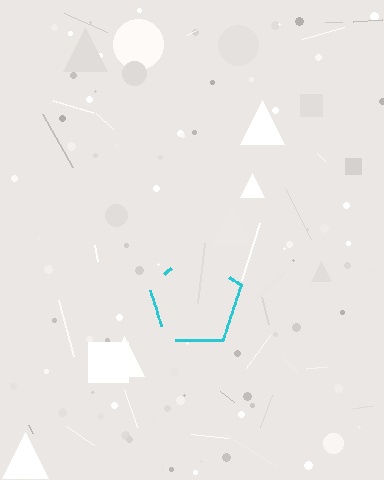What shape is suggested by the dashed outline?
The dashed outline suggests a pentagon.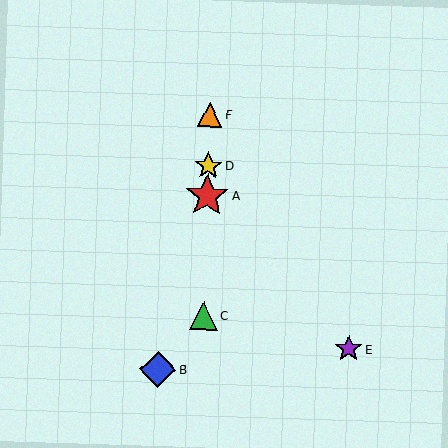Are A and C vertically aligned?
Yes, both are at x≈207.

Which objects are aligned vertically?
Objects A, C, D, F are aligned vertically.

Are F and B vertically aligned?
No, F is at x≈210 and B is at x≈158.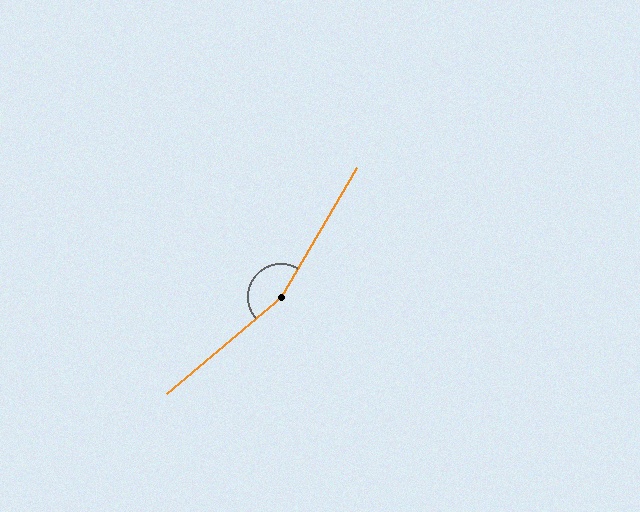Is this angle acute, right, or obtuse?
It is obtuse.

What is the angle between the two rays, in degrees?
Approximately 161 degrees.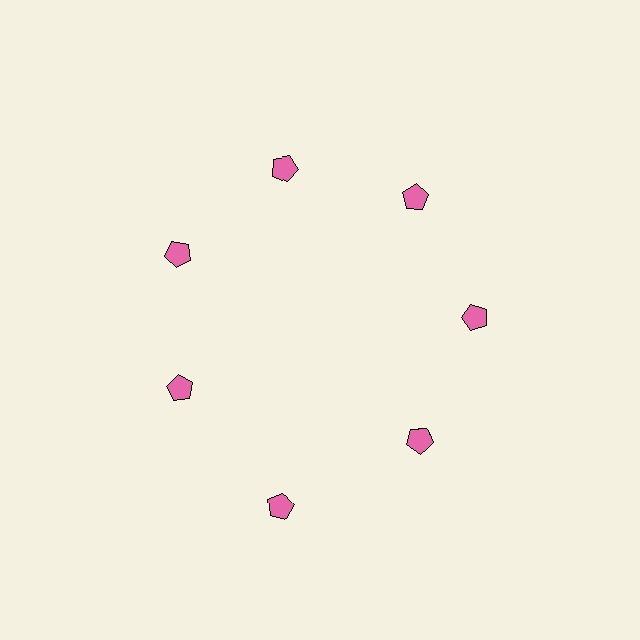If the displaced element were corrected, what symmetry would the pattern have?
It would have 7-fold rotational symmetry — the pattern would map onto itself every 51 degrees.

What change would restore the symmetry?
The symmetry would be restored by moving it inward, back onto the ring so that all 7 pentagons sit at equal angles and equal distance from the center.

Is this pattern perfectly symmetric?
No. The 7 pink pentagons are arranged in a ring, but one element near the 6 o'clock position is pushed outward from the center, breaking the 7-fold rotational symmetry.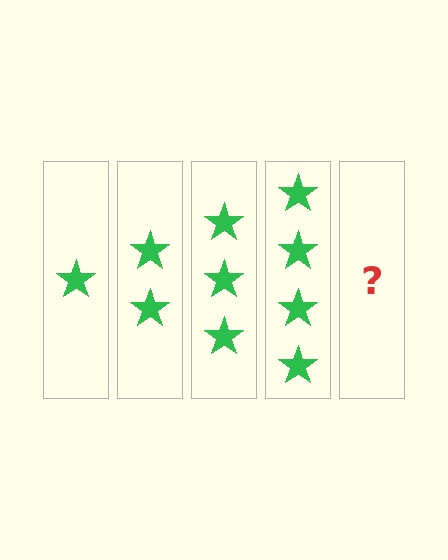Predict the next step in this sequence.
The next step is 5 stars.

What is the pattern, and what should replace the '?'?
The pattern is that each step adds one more star. The '?' should be 5 stars.